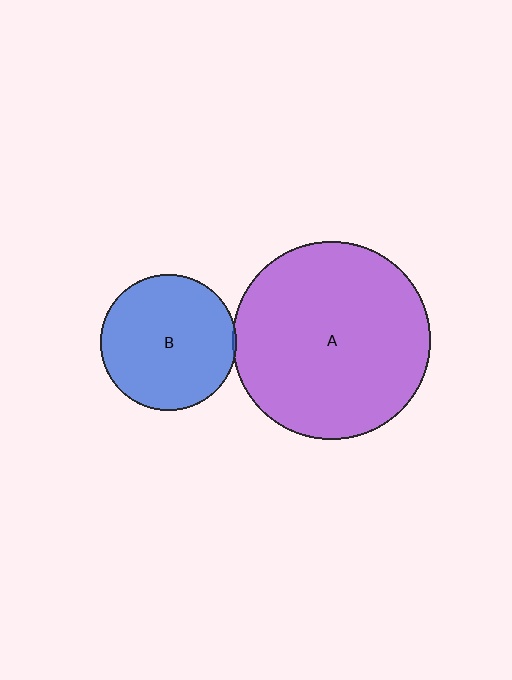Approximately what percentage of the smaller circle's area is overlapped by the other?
Approximately 5%.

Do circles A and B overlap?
Yes.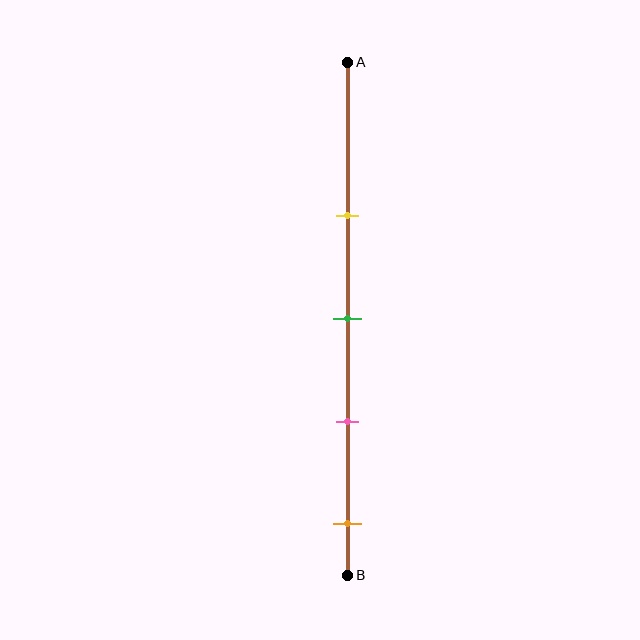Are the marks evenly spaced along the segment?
Yes, the marks are approximately evenly spaced.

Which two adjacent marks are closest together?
The green and pink marks are the closest adjacent pair.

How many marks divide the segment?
There are 4 marks dividing the segment.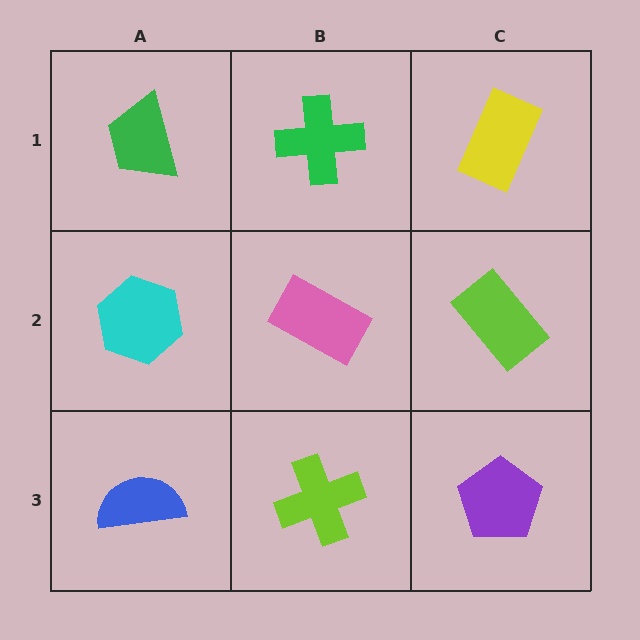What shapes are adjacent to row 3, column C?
A lime rectangle (row 2, column C), a lime cross (row 3, column B).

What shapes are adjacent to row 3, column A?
A cyan hexagon (row 2, column A), a lime cross (row 3, column B).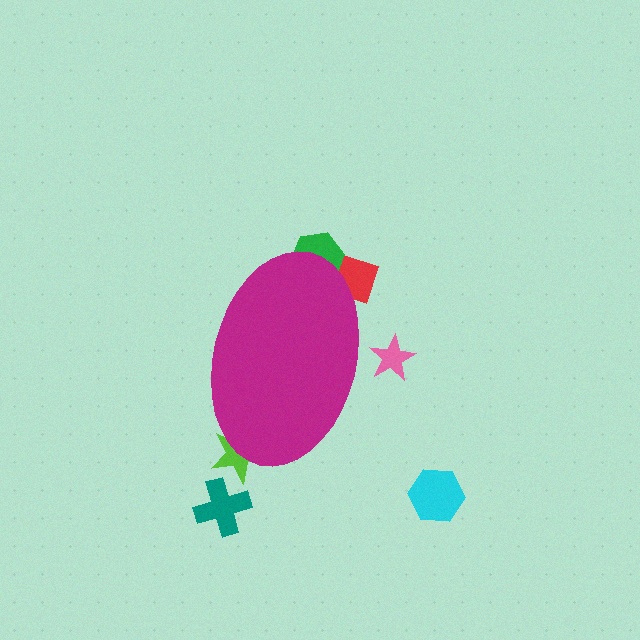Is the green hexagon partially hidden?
Yes, the green hexagon is partially hidden behind the magenta ellipse.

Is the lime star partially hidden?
Yes, the lime star is partially hidden behind the magenta ellipse.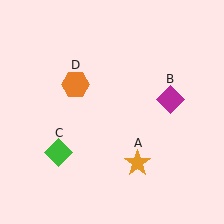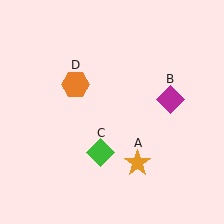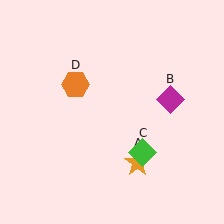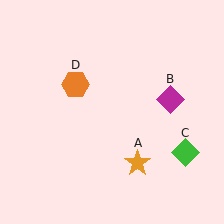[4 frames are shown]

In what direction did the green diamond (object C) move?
The green diamond (object C) moved right.